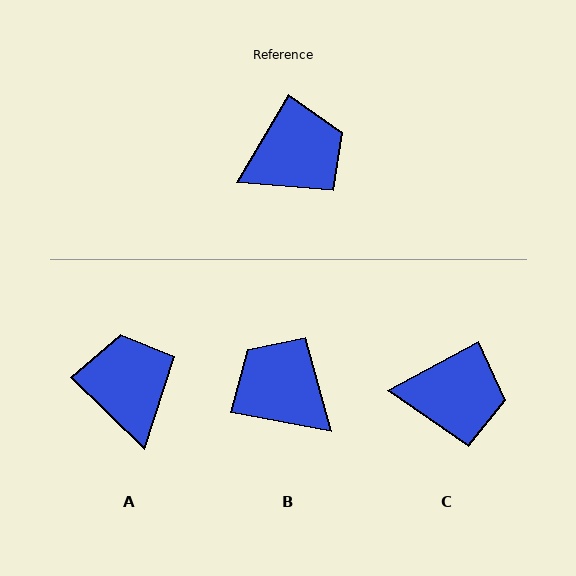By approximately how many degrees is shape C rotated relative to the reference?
Approximately 30 degrees clockwise.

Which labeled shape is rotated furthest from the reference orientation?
B, about 110 degrees away.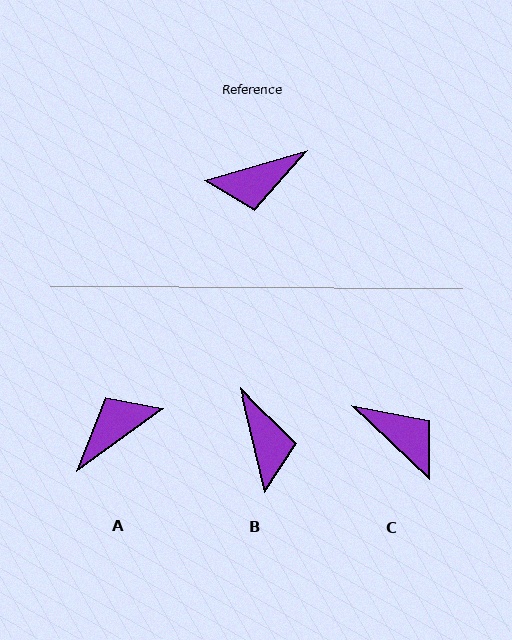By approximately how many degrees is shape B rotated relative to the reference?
Approximately 87 degrees counter-clockwise.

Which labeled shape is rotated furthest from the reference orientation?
A, about 160 degrees away.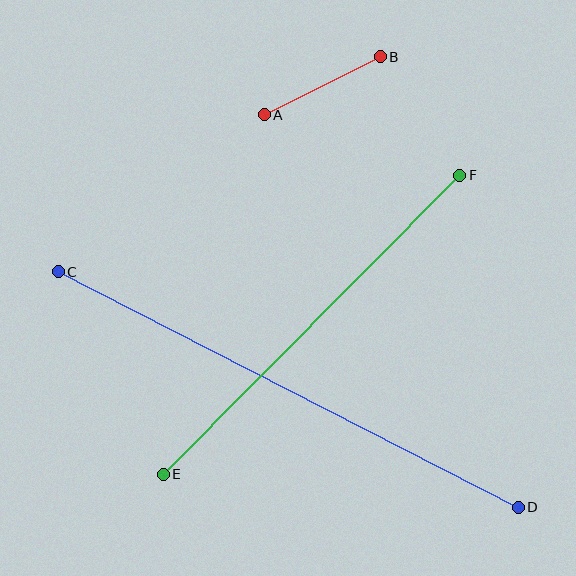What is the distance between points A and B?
The distance is approximately 130 pixels.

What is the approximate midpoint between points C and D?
The midpoint is at approximately (288, 390) pixels.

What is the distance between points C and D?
The distance is approximately 517 pixels.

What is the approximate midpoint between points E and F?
The midpoint is at approximately (311, 325) pixels.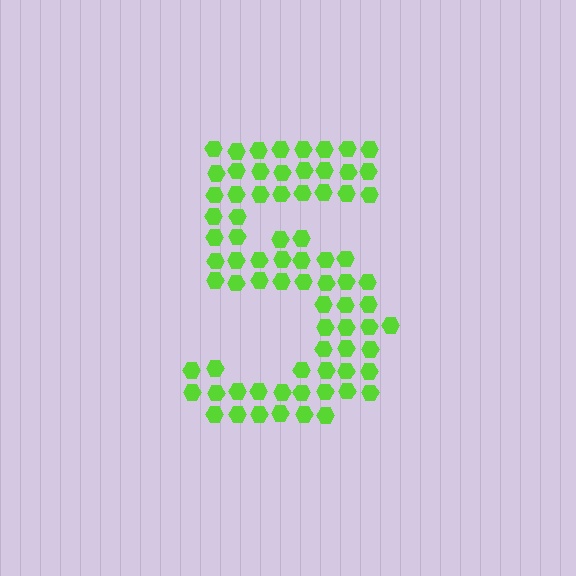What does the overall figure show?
The overall figure shows the digit 5.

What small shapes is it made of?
It is made of small hexagons.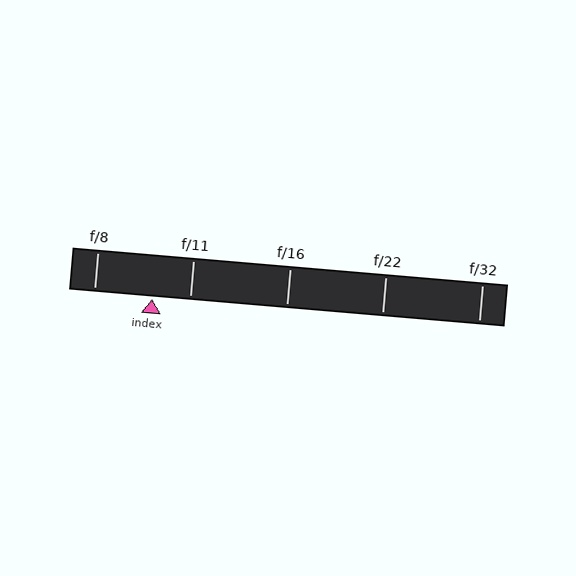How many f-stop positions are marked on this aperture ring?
There are 5 f-stop positions marked.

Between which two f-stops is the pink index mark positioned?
The index mark is between f/8 and f/11.